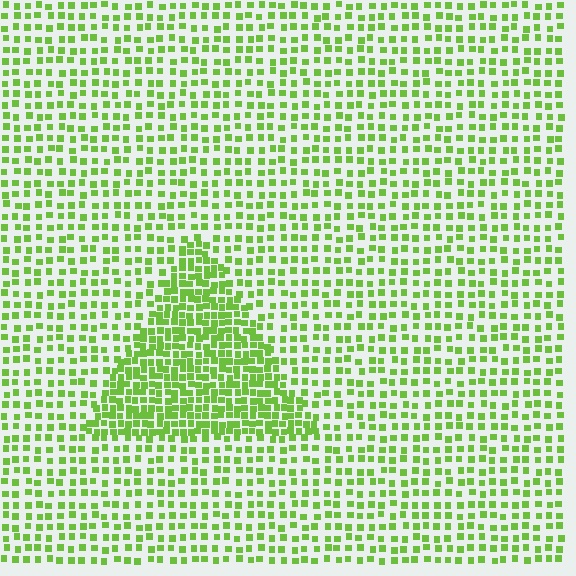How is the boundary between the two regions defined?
The boundary is defined by a change in element density (approximately 2.0x ratio). All elements are the same color, size, and shape.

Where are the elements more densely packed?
The elements are more densely packed inside the triangle boundary.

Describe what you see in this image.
The image contains small lime elements arranged at two different densities. A triangle-shaped region is visible where the elements are more densely packed than the surrounding area.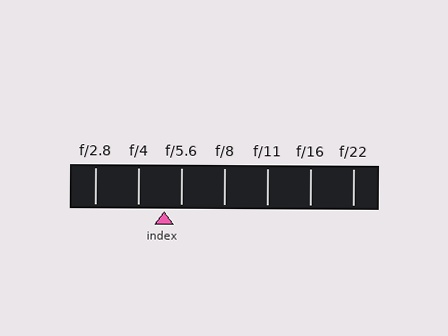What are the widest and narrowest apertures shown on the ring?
The widest aperture shown is f/2.8 and the narrowest is f/22.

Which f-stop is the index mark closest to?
The index mark is closest to f/5.6.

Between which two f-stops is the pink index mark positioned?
The index mark is between f/4 and f/5.6.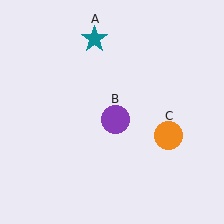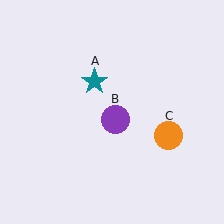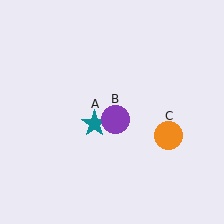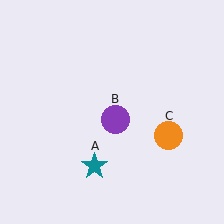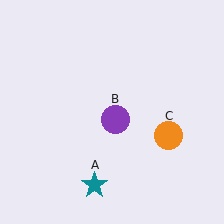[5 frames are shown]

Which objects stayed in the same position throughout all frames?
Purple circle (object B) and orange circle (object C) remained stationary.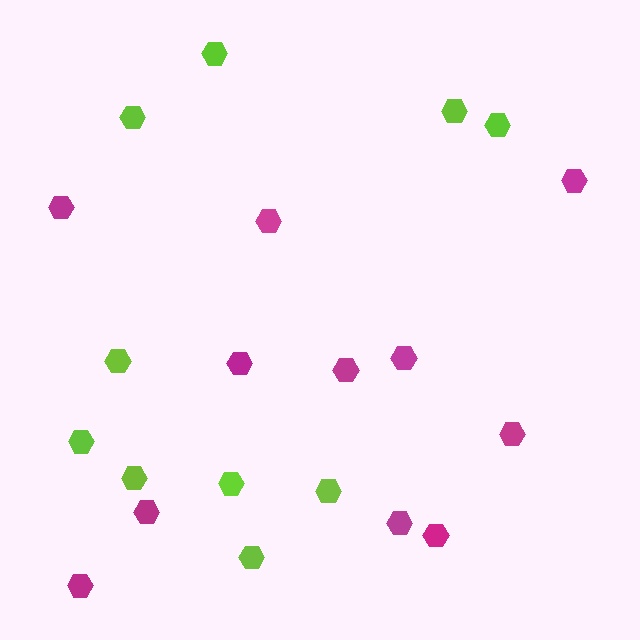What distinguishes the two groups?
There are 2 groups: one group of lime hexagons (10) and one group of magenta hexagons (11).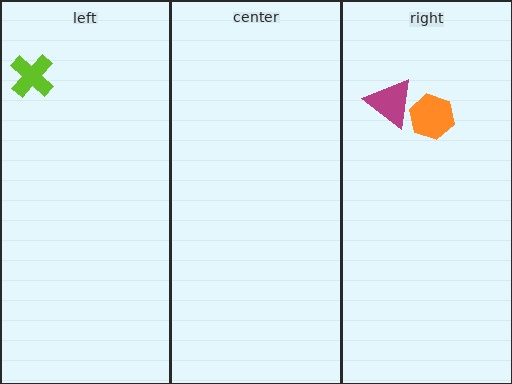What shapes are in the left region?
The lime cross.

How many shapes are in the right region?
2.